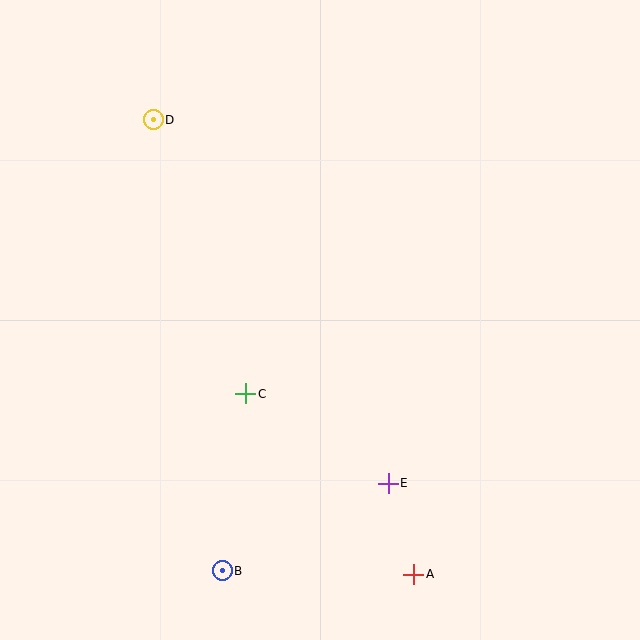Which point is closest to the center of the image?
Point C at (246, 394) is closest to the center.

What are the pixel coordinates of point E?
Point E is at (388, 483).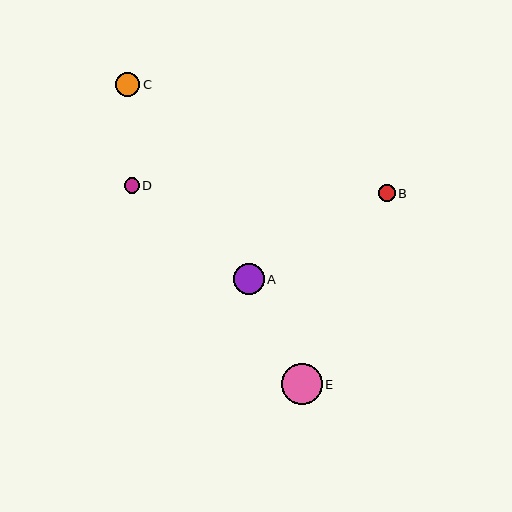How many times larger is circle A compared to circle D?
Circle A is approximately 2.0 times the size of circle D.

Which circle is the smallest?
Circle D is the smallest with a size of approximately 15 pixels.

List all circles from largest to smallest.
From largest to smallest: E, A, C, B, D.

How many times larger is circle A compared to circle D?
Circle A is approximately 2.0 times the size of circle D.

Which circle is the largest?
Circle E is the largest with a size of approximately 41 pixels.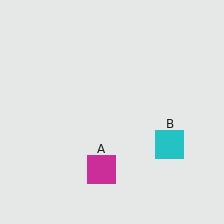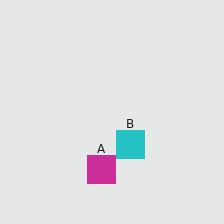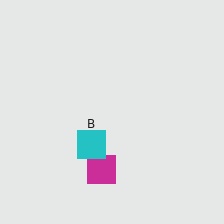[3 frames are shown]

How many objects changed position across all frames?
1 object changed position: cyan square (object B).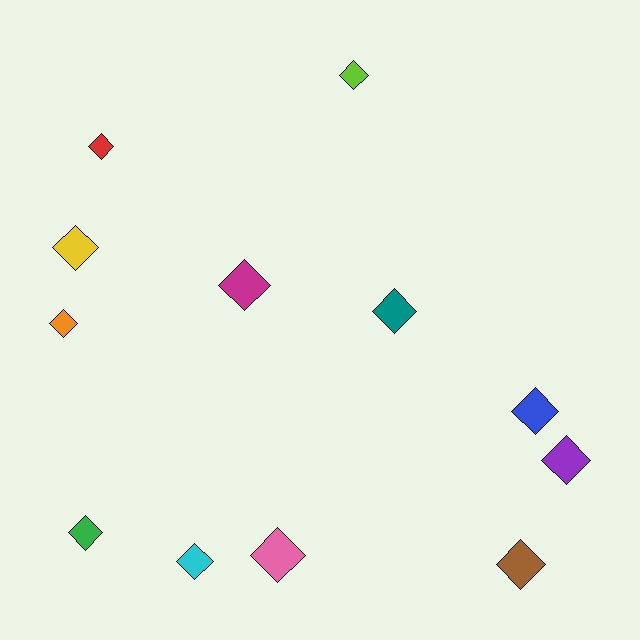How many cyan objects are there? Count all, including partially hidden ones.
There is 1 cyan object.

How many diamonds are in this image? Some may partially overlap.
There are 12 diamonds.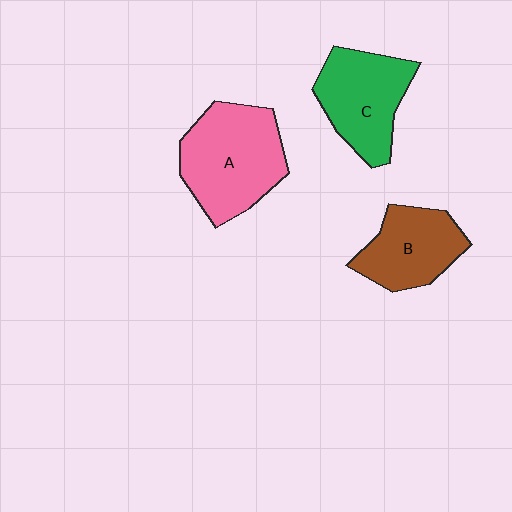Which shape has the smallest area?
Shape B (brown).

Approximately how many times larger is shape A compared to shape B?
Approximately 1.4 times.